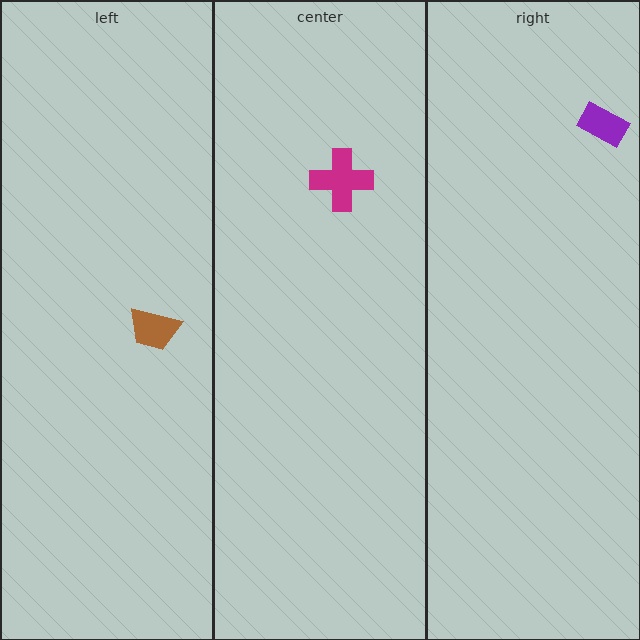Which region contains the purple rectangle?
The right region.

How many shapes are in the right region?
1.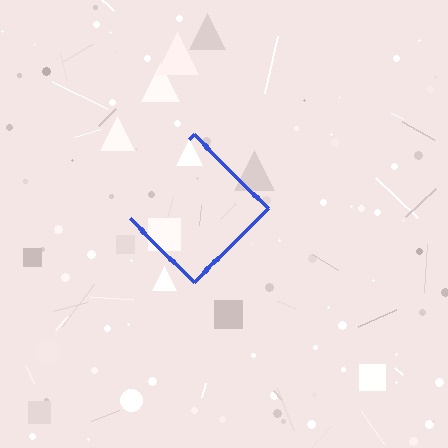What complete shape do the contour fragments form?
The contour fragments form a diamond.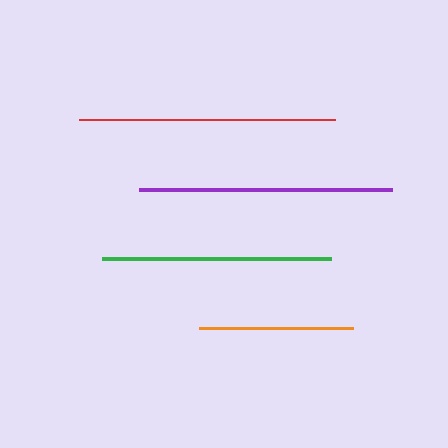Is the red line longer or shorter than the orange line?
The red line is longer than the orange line.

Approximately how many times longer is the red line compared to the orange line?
The red line is approximately 1.7 times the length of the orange line.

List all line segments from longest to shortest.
From longest to shortest: red, purple, green, orange.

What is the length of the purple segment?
The purple segment is approximately 254 pixels long.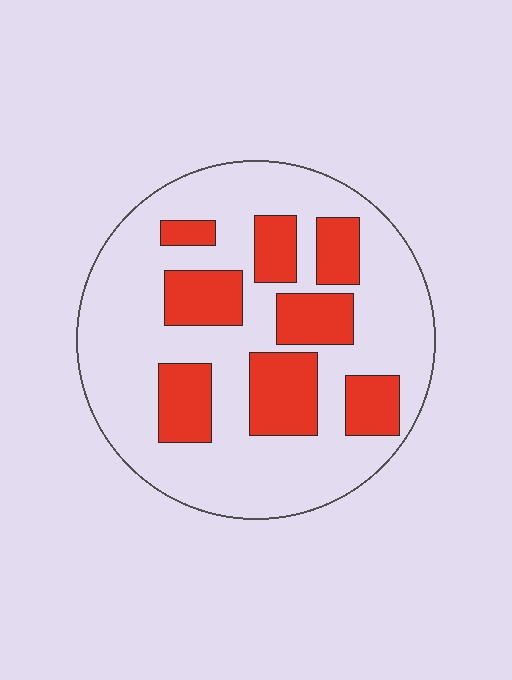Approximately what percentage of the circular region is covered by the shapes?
Approximately 30%.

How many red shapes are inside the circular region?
8.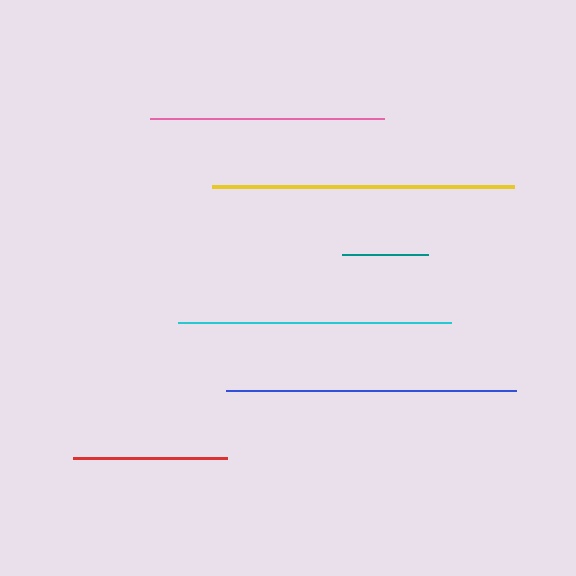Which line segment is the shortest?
The teal line is the shortest at approximately 85 pixels.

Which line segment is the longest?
The yellow line is the longest at approximately 302 pixels.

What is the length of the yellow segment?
The yellow segment is approximately 302 pixels long.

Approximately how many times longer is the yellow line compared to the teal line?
The yellow line is approximately 3.5 times the length of the teal line.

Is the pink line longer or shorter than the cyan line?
The cyan line is longer than the pink line.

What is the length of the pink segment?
The pink segment is approximately 235 pixels long.